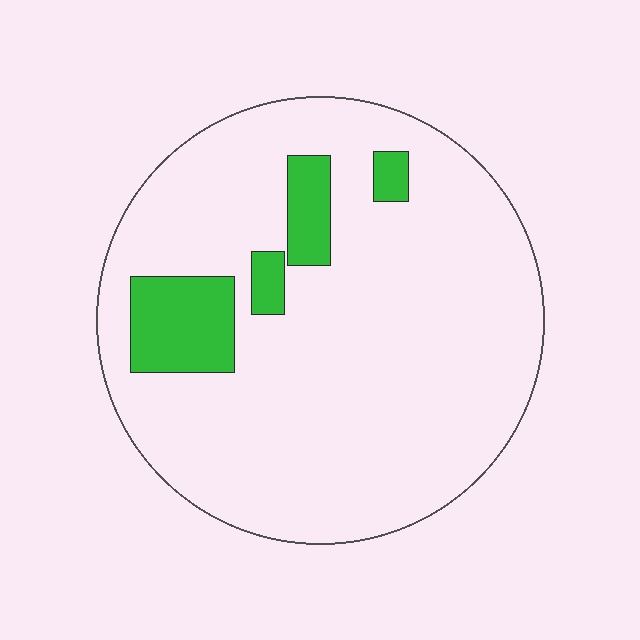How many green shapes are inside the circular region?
4.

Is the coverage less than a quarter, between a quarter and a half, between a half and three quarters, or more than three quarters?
Less than a quarter.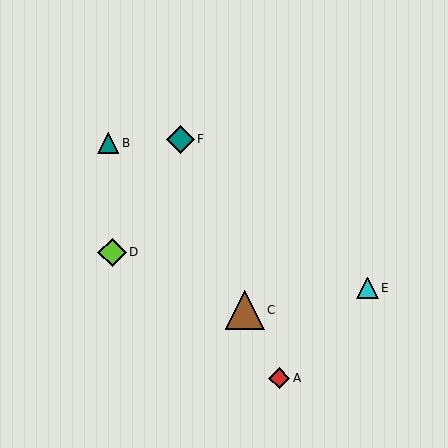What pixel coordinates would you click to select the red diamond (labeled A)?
Click at (279, 378) to select the red diamond A.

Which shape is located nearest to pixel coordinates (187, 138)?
The teal diamond (labeled F) at (180, 139) is nearest to that location.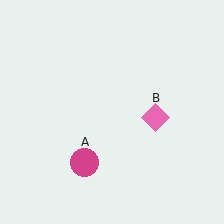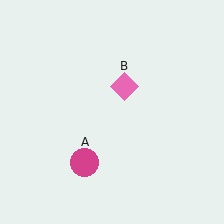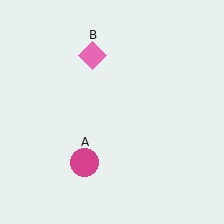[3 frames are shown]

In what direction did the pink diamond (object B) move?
The pink diamond (object B) moved up and to the left.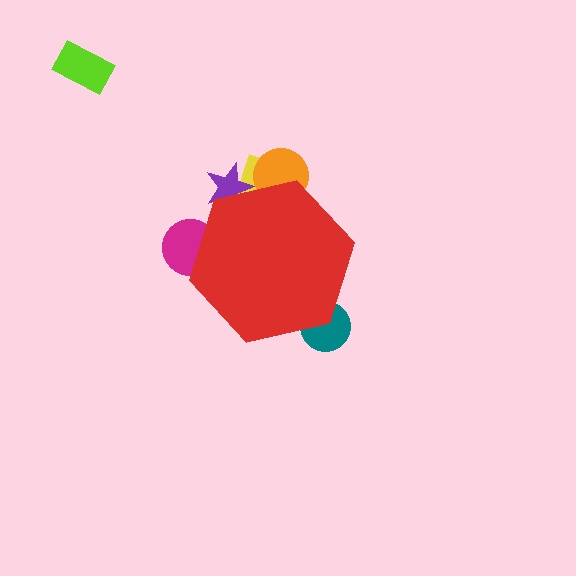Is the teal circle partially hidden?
Yes, the teal circle is partially hidden behind the red hexagon.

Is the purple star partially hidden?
Yes, the purple star is partially hidden behind the red hexagon.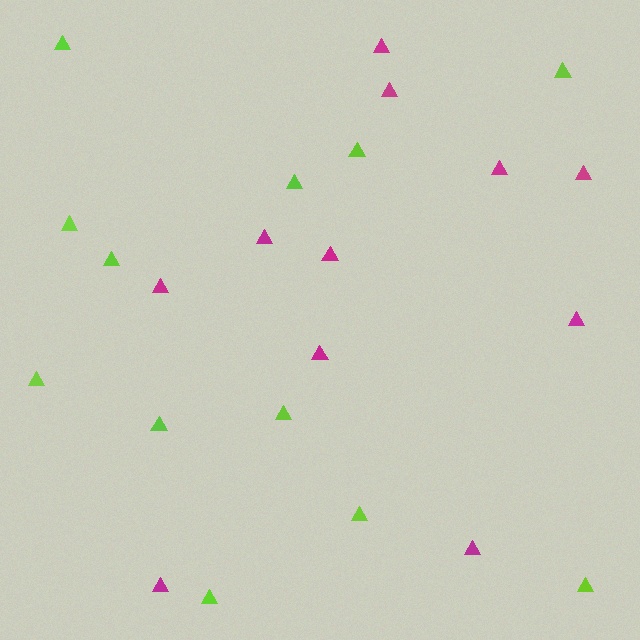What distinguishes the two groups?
There are 2 groups: one group of magenta triangles (11) and one group of lime triangles (12).